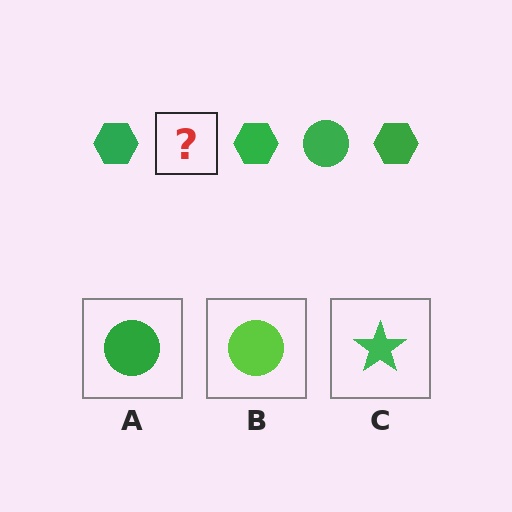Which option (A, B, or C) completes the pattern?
A.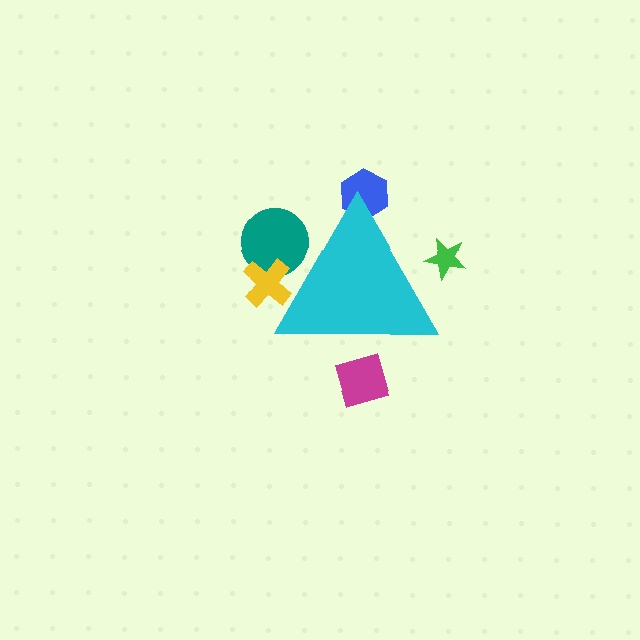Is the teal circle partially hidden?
Yes, the teal circle is partially hidden behind the cyan triangle.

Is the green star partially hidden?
Yes, the green star is partially hidden behind the cyan triangle.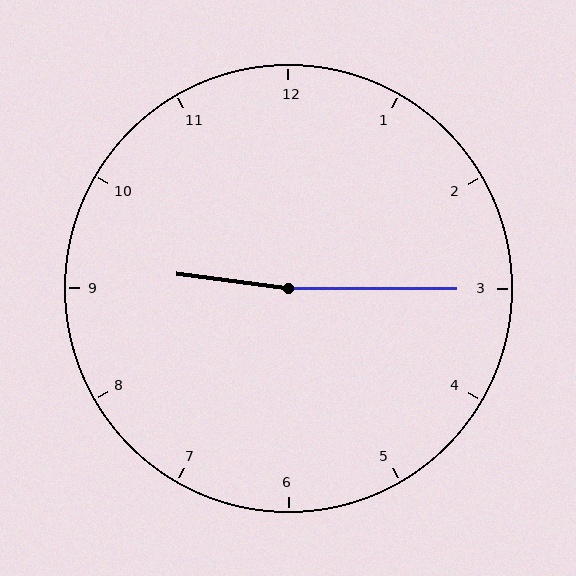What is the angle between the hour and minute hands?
Approximately 172 degrees.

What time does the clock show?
9:15.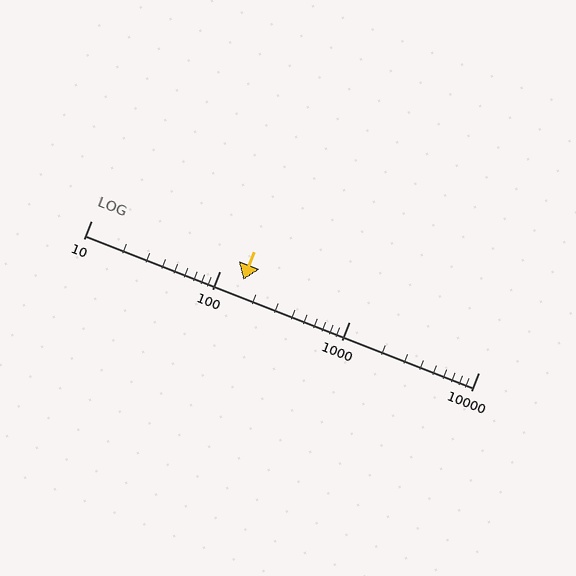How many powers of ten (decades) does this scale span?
The scale spans 3 decades, from 10 to 10000.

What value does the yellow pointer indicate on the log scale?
The pointer indicates approximately 150.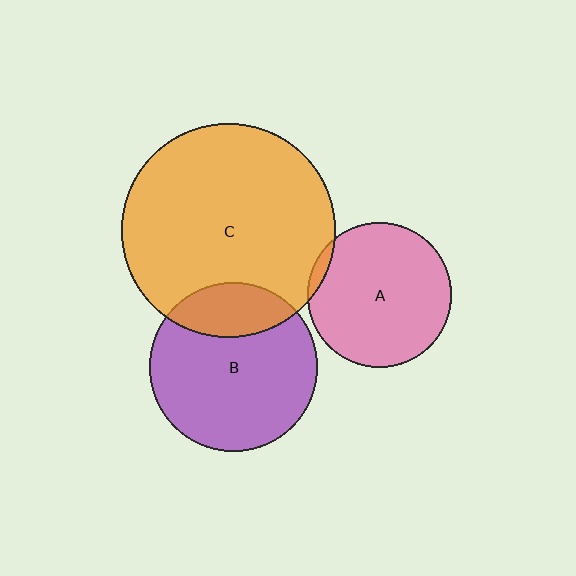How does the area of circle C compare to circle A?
Approximately 2.2 times.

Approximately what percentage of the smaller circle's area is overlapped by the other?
Approximately 5%.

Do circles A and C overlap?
Yes.